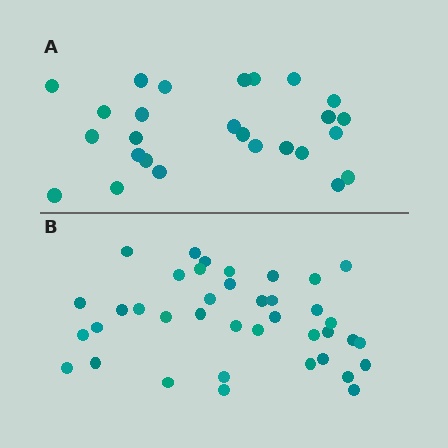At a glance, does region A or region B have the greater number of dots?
Region B (the bottom region) has more dots.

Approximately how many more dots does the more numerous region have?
Region B has approximately 15 more dots than region A.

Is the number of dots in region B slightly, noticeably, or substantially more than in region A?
Region B has substantially more. The ratio is roughly 1.5 to 1.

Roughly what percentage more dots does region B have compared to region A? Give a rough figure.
About 50% more.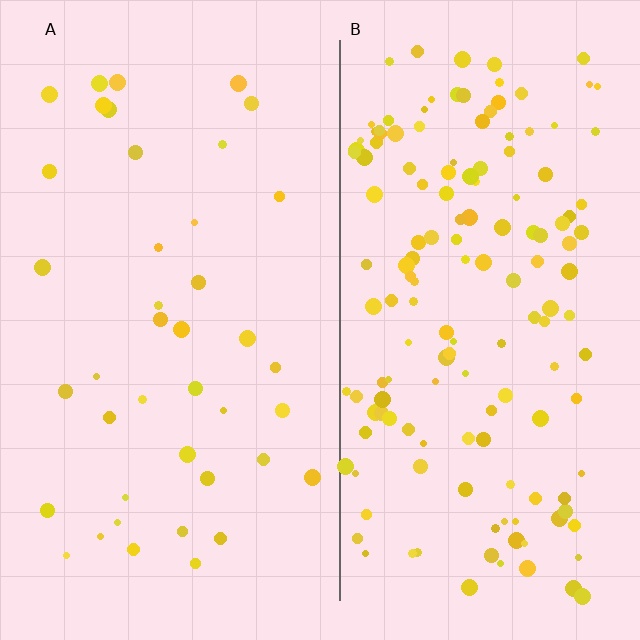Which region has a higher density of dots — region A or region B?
B (the right).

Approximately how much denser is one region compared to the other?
Approximately 3.8× — region B over region A.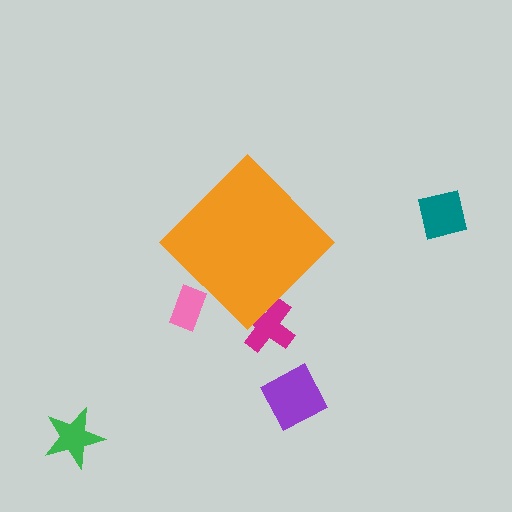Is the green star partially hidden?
No, the green star is fully visible.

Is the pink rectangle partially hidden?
Yes, the pink rectangle is partially hidden behind the orange diamond.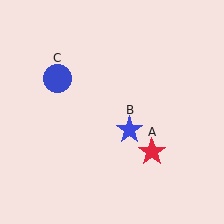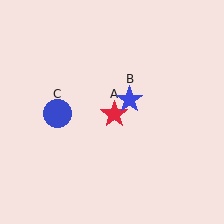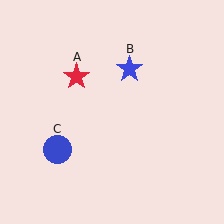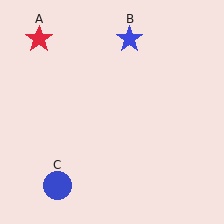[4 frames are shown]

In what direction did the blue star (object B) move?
The blue star (object B) moved up.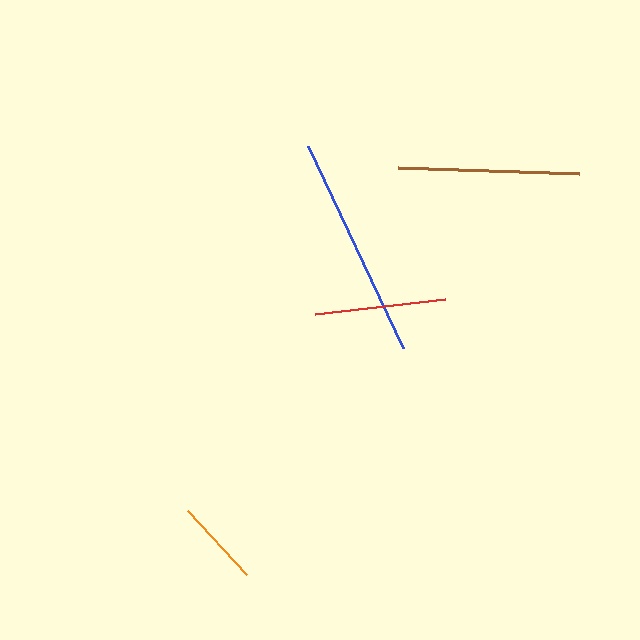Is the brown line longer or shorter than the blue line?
The blue line is longer than the brown line.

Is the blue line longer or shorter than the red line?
The blue line is longer than the red line.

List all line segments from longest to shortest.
From longest to shortest: blue, brown, red, orange.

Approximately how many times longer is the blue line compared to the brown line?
The blue line is approximately 1.2 times the length of the brown line.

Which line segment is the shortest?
The orange line is the shortest at approximately 87 pixels.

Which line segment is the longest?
The blue line is the longest at approximately 223 pixels.